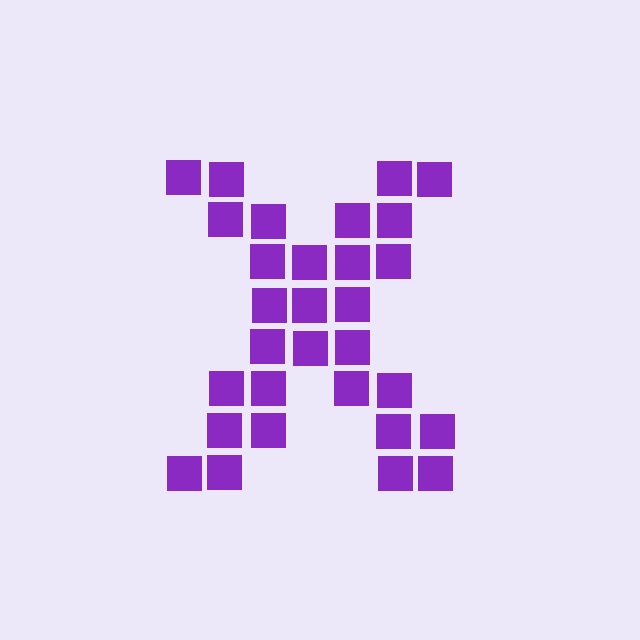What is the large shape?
The large shape is the letter X.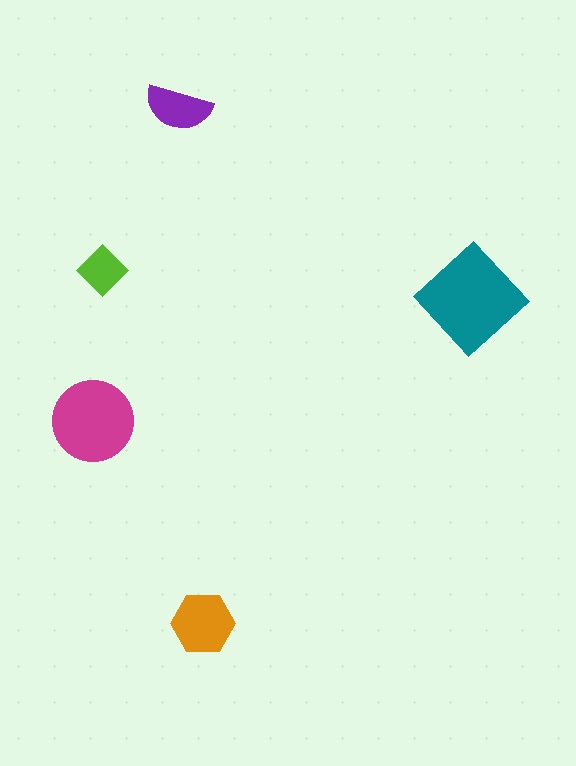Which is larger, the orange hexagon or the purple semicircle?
The orange hexagon.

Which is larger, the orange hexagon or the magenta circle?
The magenta circle.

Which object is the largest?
The teal diamond.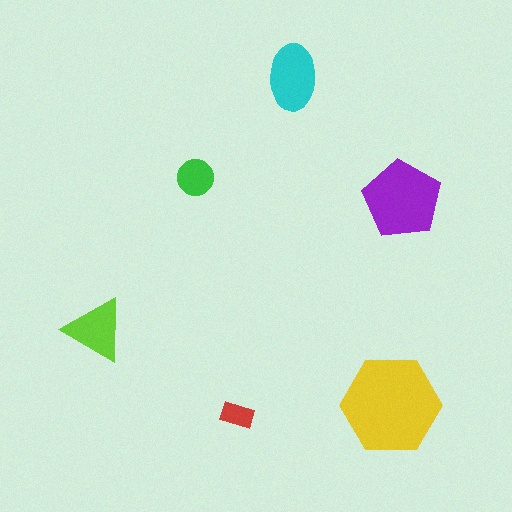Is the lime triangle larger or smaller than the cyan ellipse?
Smaller.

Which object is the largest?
The yellow hexagon.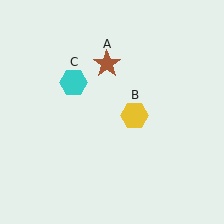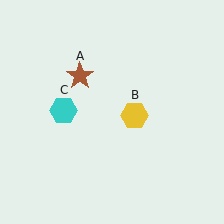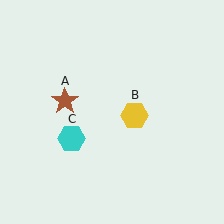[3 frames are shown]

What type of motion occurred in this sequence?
The brown star (object A), cyan hexagon (object C) rotated counterclockwise around the center of the scene.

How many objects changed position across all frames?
2 objects changed position: brown star (object A), cyan hexagon (object C).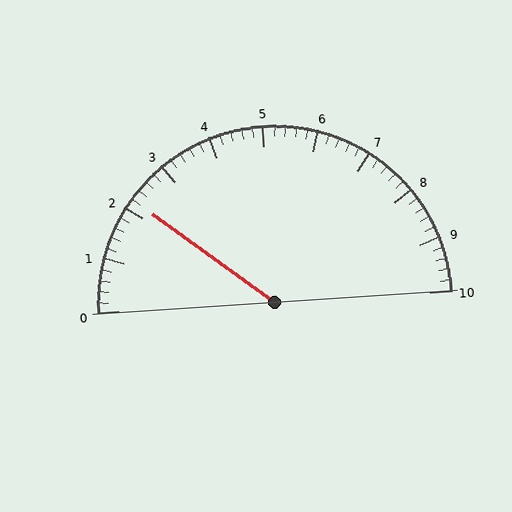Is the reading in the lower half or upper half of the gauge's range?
The reading is in the lower half of the range (0 to 10).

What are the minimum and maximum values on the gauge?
The gauge ranges from 0 to 10.